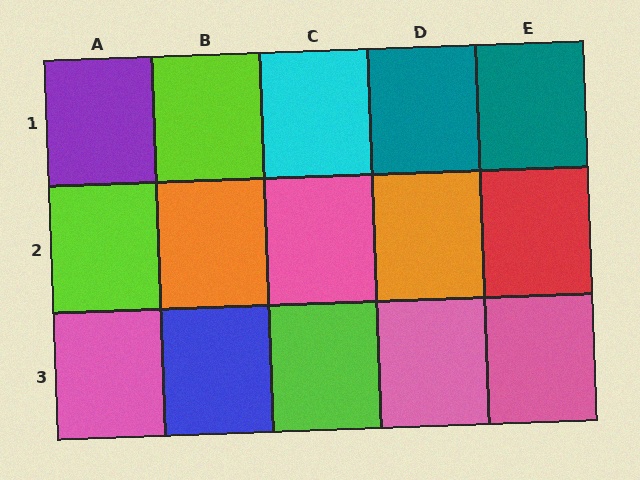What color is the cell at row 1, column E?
Teal.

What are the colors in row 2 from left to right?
Lime, orange, pink, orange, red.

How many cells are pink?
4 cells are pink.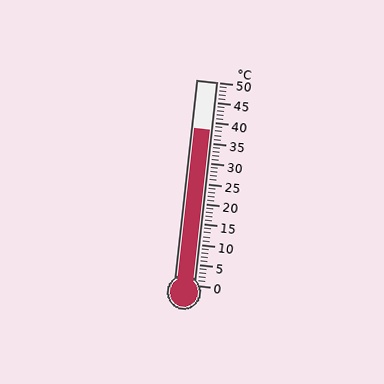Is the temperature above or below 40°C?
The temperature is below 40°C.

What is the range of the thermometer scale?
The thermometer scale ranges from 0°C to 50°C.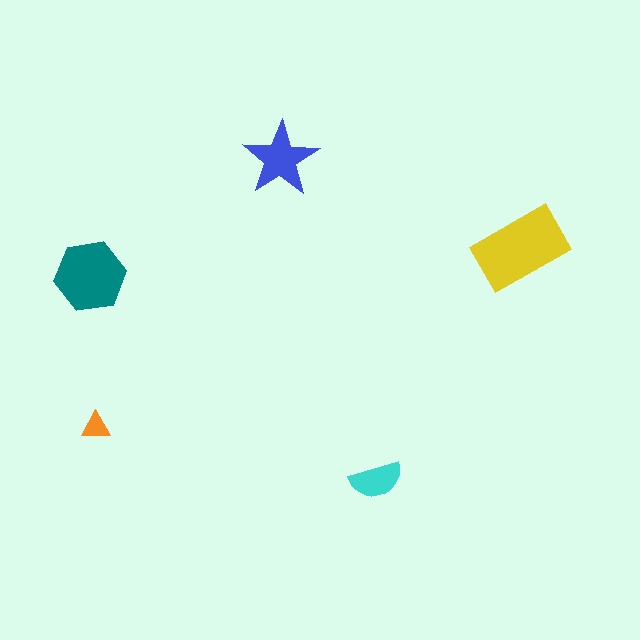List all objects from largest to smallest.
The yellow rectangle, the teal hexagon, the blue star, the cyan semicircle, the orange triangle.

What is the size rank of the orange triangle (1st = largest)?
5th.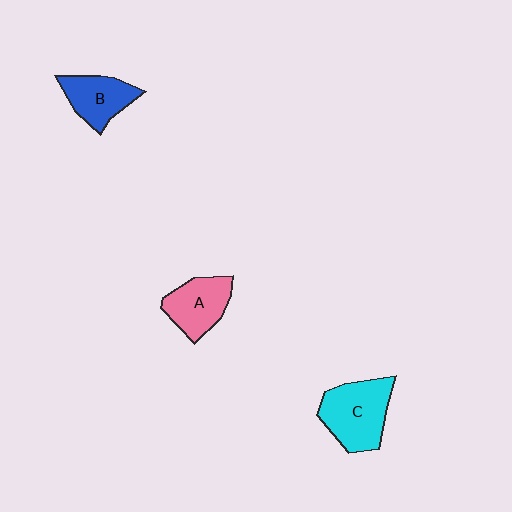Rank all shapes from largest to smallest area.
From largest to smallest: C (cyan), A (pink), B (blue).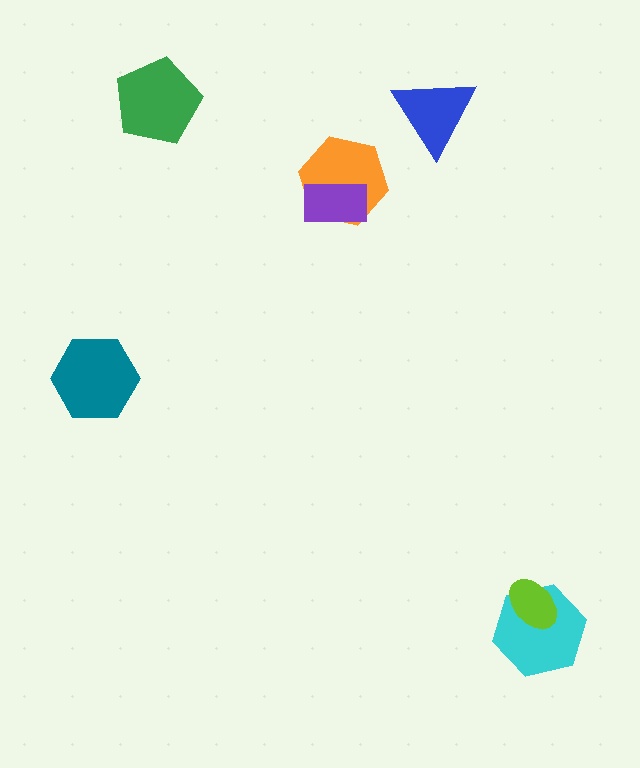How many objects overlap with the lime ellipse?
1 object overlaps with the lime ellipse.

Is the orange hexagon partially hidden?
Yes, it is partially covered by another shape.